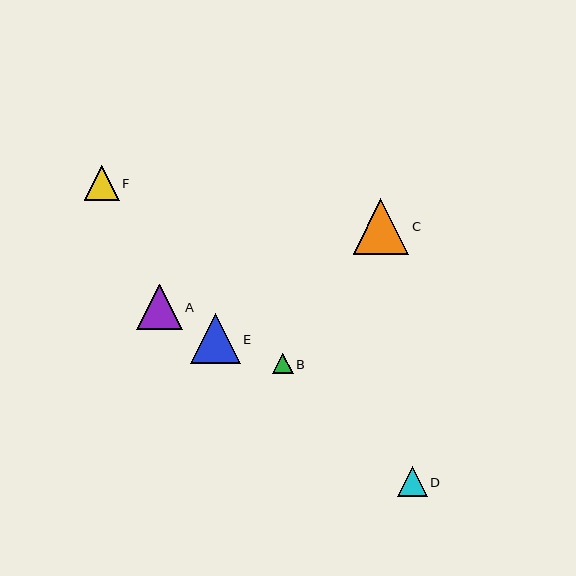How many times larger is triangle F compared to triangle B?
Triangle F is approximately 1.7 times the size of triangle B.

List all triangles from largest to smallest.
From largest to smallest: C, E, A, F, D, B.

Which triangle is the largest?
Triangle C is the largest with a size of approximately 56 pixels.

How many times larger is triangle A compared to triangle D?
Triangle A is approximately 1.5 times the size of triangle D.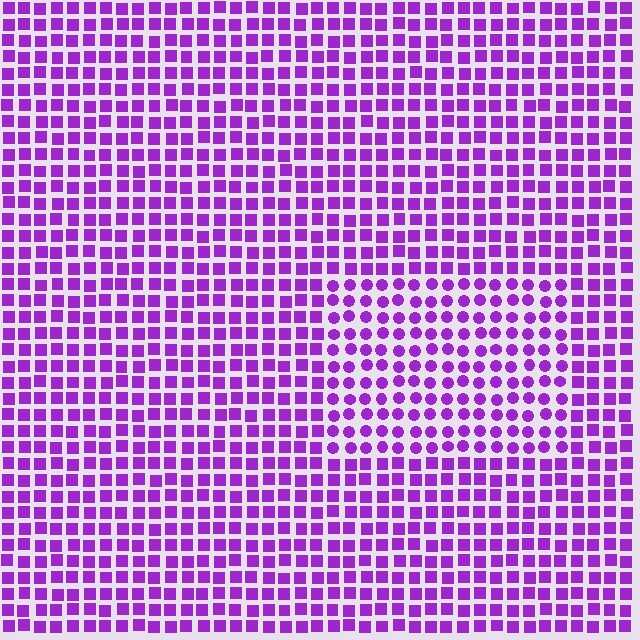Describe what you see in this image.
The image is filled with small purple elements arranged in a uniform grid. A rectangle-shaped region contains circles, while the surrounding area contains squares. The boundary is defined purely by the change in element shape.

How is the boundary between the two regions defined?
The boundary is defined by a change in element shape: circles inside vs. squares outside. All elements share the same color and spacing.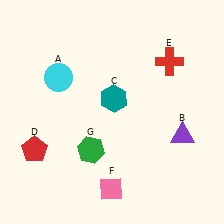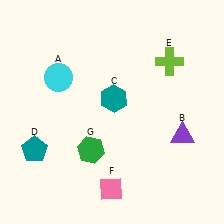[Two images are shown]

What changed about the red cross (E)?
In Image 1, E is red. In Image 2, it changed to lime.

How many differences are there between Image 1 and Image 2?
There are 2 differences between the two images.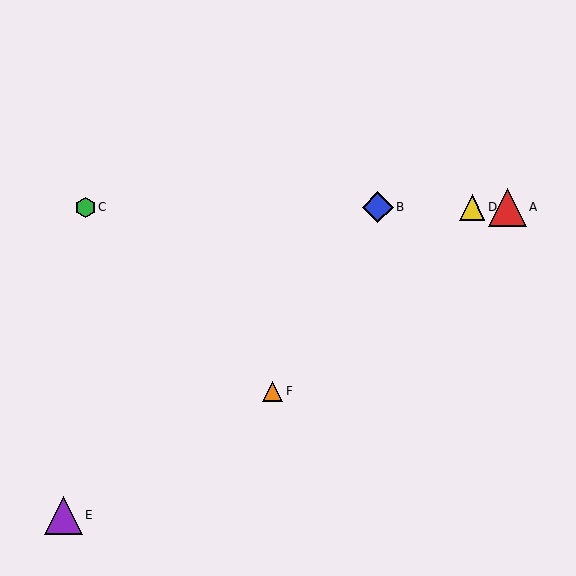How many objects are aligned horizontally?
4 objects (A, B, C, D) are aligned horizontally.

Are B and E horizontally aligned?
No, B is at y≈207 and E is at y≈515.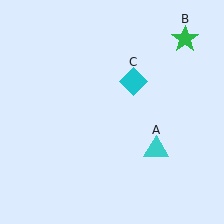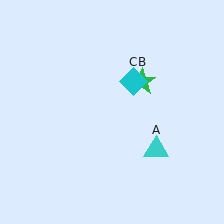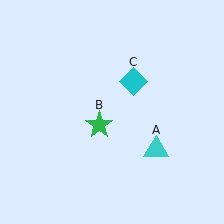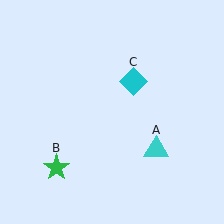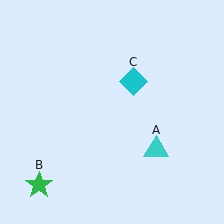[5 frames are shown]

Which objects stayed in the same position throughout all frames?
Cyan triangle (object A) and cyan diamond (object C) remained stationary.